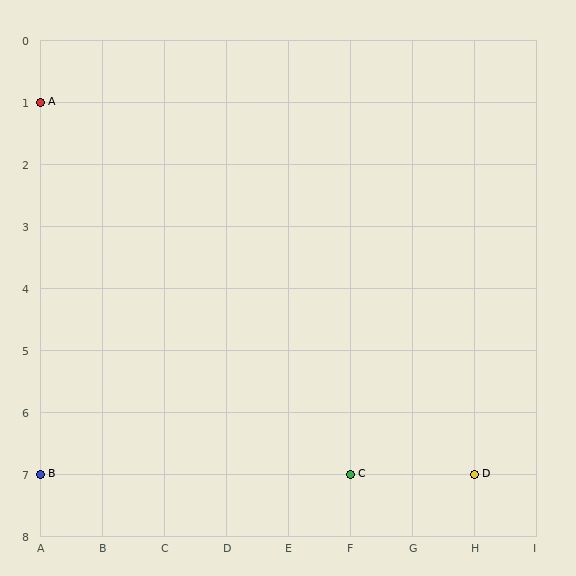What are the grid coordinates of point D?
Point D is at grid coordinates (H, 7).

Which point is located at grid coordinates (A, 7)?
Point B is at (A, 7).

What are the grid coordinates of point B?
Point B is at grid coordinates (A, 7).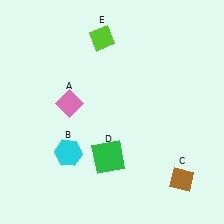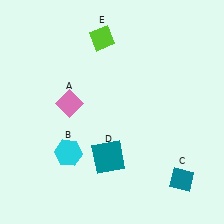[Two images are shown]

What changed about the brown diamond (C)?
In Image 1, C is brown. In Image 2, it changed to teal.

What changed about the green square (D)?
In Image 1, D is green. In Image 2, it changed to teal.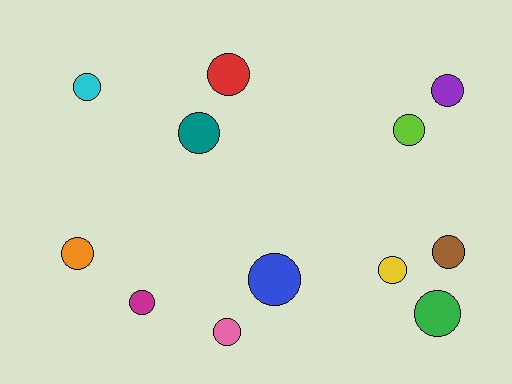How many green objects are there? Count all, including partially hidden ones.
There is 1 green object.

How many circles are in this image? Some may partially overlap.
There are 12 circles.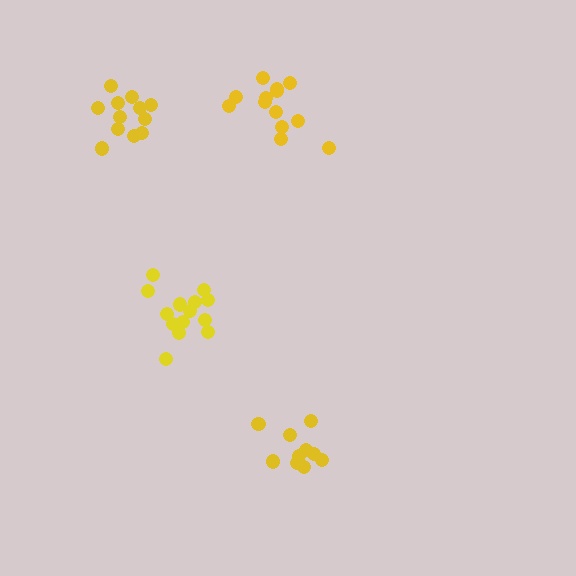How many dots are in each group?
Group 1: 15 dots, Group 2: 12 dots, Group 3: 10 dots, Group 4: 13 dots (50 total).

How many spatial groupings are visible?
There are 4 spatial groupings.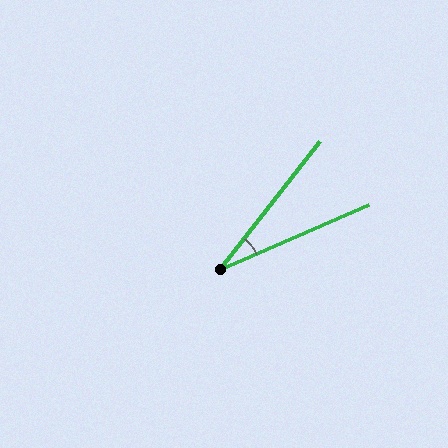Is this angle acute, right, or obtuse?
It is acute.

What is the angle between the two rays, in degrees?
Approximately 29 degrees.